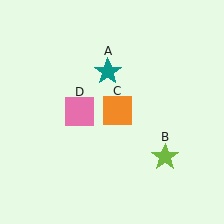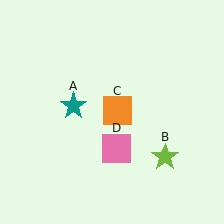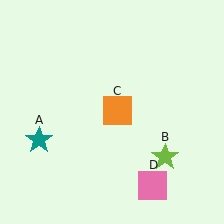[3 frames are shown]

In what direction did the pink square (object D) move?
The pink square (object D) moved down and to the right.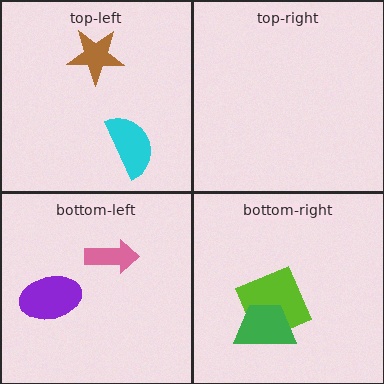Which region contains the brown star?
The top-left region.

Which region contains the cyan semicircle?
The top-left region.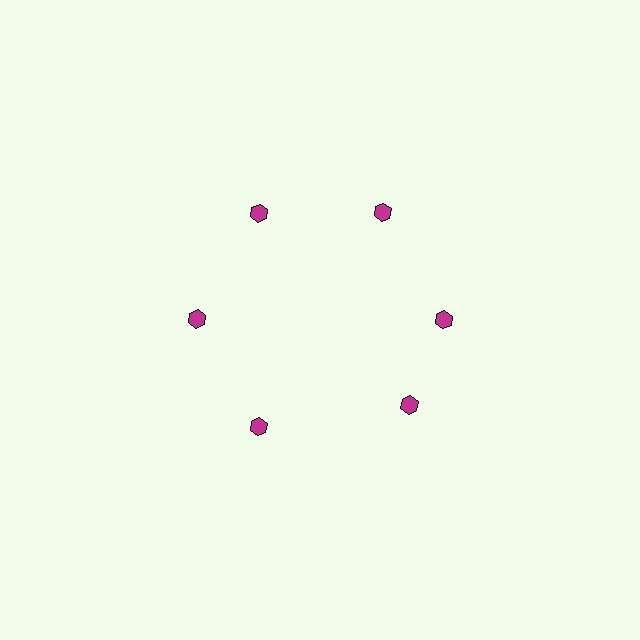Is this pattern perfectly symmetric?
No. The 6 magenta hexagons are arranged in a ring, but one element near the 5 o'clock position is rotated out of alignment along the ring, breaking the 6-fold rotational symmetry.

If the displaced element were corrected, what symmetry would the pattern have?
It would have 6-fold rotational symmetry — the pattern would map onto itself every 60 degrees.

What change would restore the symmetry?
The symmetry would be restored by rotating it back into even spacing with its neighbors so that all 6 hexagons sit at equal angles and equal distance from the center.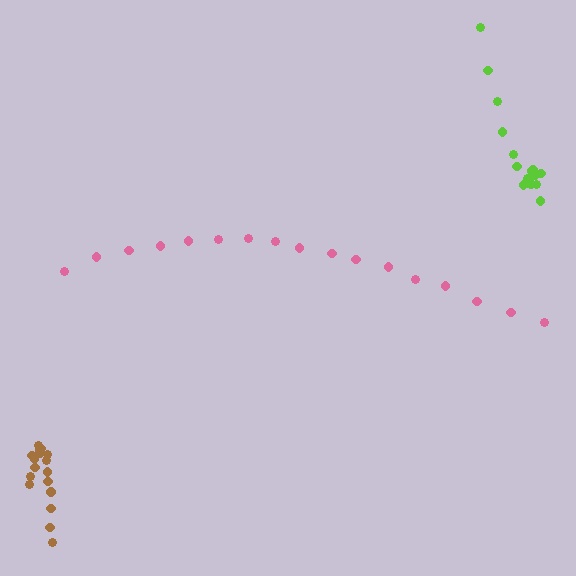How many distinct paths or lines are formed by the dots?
There are 3 distinct paths.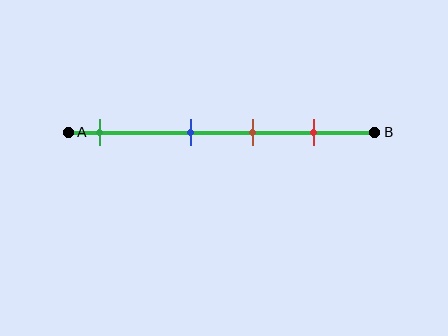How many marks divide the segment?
There are 4 marks dividing the segment.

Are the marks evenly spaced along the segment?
No, the marks are not evenly spaced.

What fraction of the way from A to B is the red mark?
The red mark is approximately 80% (0.8) of the way from A to B.